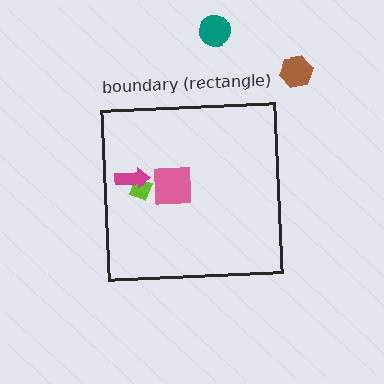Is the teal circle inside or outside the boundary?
Outside.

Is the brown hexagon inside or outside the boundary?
Outside.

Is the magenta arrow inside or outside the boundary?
Inside.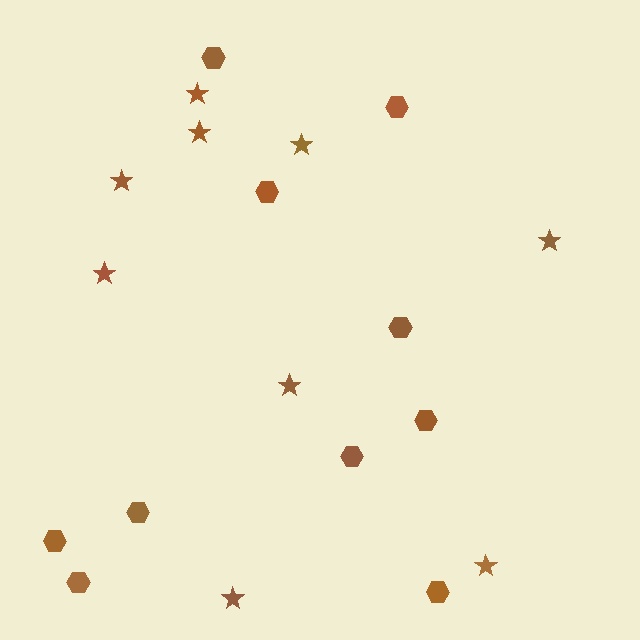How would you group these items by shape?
There are 2 groups: one group of hexagons (10) and one group of stars (9).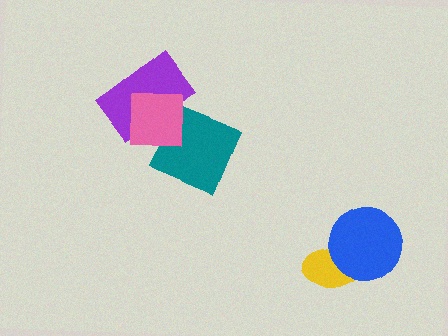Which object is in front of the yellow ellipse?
The blue circle is in front of the yellow ellipse.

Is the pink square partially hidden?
No, no other shape covers it.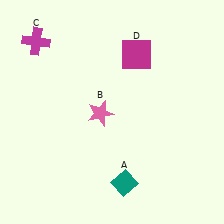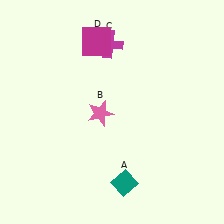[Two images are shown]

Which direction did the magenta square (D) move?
The magenta square (D) moved left.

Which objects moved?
The objects that moved are: the magenta cross (C), the magenta square (D).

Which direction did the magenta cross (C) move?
The magenta cross (C) moved right.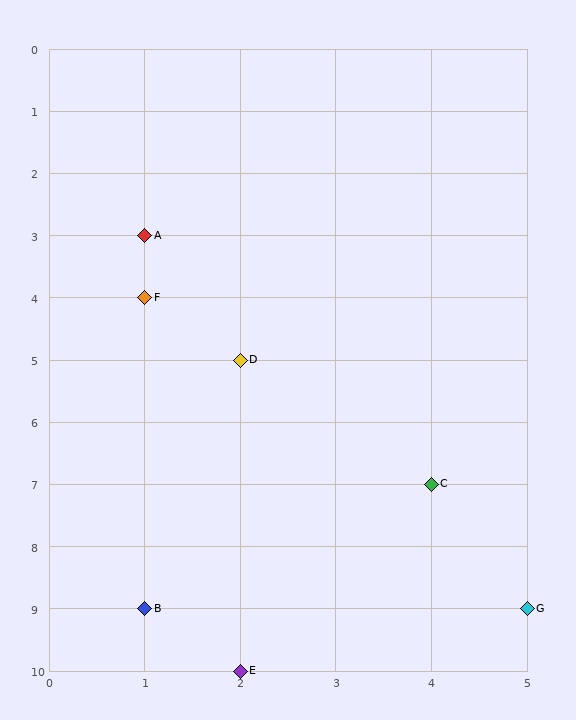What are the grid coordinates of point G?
Point G is at grid coordinates (5, 9).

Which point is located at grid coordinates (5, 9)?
Point G is at (5, 9).